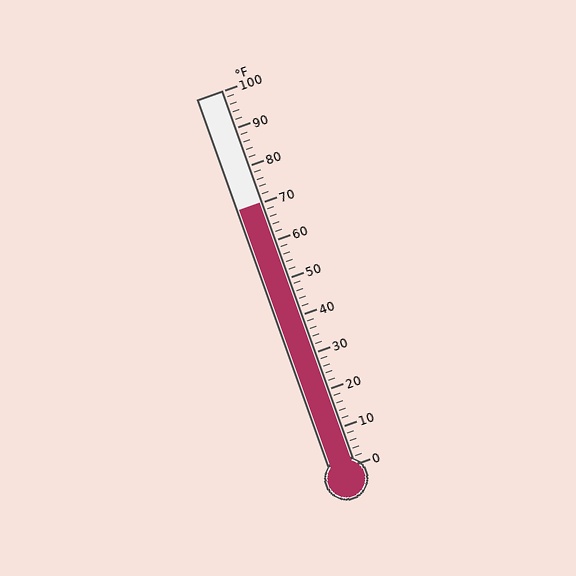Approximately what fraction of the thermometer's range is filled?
The thermometer is filled to approximately 70% of its range.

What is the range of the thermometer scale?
The thermometer scale ranges from 0°F to 100°F.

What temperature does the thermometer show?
The thermometer shows approximately 70°F.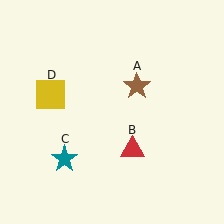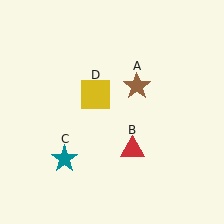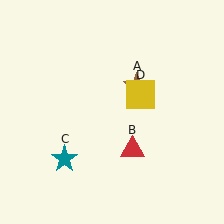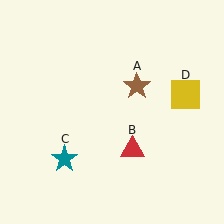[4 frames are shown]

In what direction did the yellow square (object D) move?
The yellow square (object D) moved right.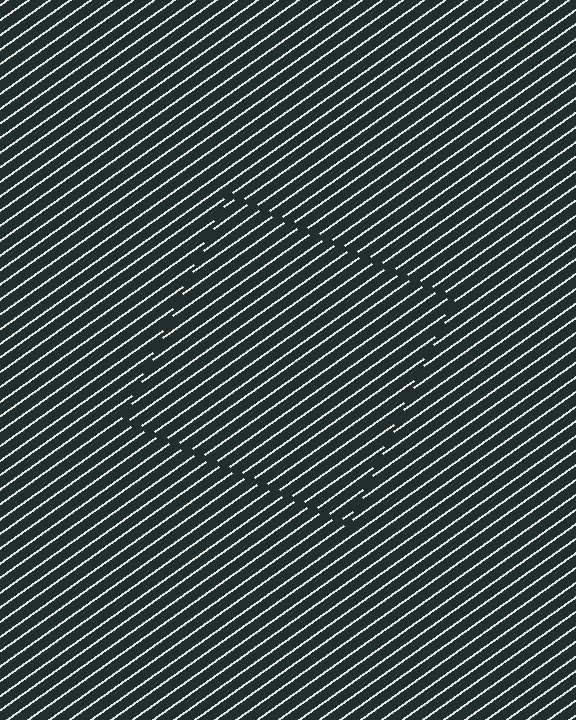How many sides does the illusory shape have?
4 sides — the line-ends trace a square.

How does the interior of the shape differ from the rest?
The interior of the shape contains the same grating, shifted by half a period — the contour is defined by the phase discontinuity where line-ends from the inner and outer gratings abut.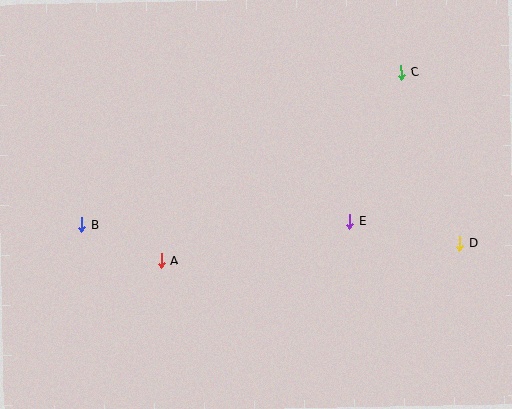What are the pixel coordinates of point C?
Point C is at (401, 72).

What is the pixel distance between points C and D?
The distance between C and D is 181 pixels.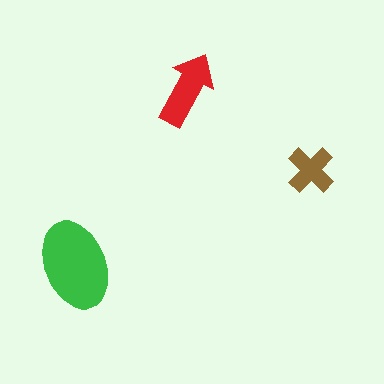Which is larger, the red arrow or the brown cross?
The red arrow.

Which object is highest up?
The red arrow is topmost.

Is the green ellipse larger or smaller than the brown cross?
Larger.